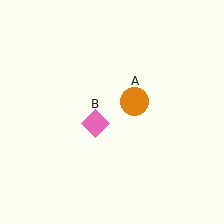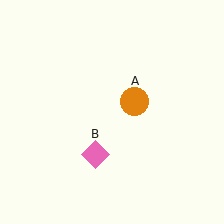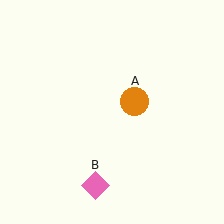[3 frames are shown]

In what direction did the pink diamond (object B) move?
The pink diamond (object B) moved down.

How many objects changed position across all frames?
1 object changed position: pink diamond (object B).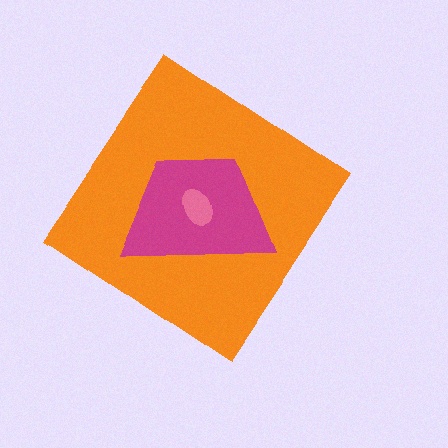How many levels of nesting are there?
3.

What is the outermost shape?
The orange diamond.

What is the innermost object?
The pink ellipse.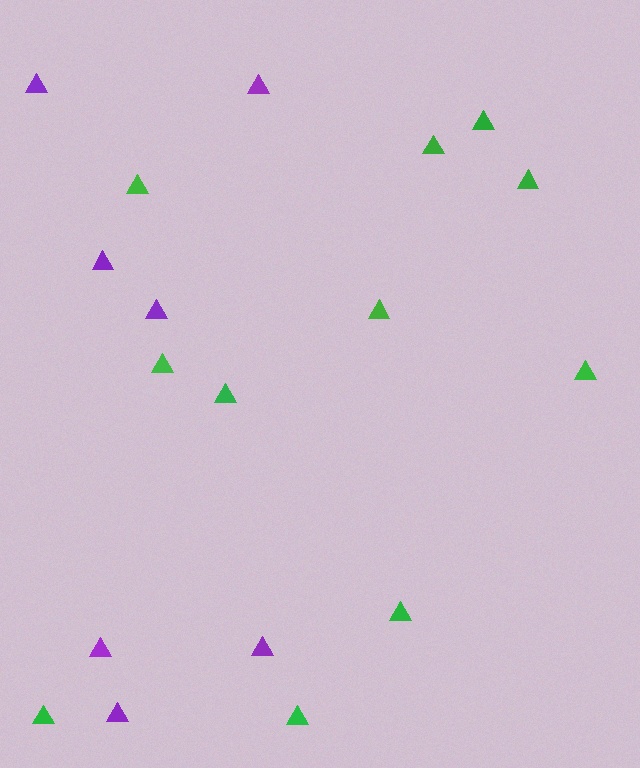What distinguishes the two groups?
There are 2 groups: one group of purple triangles (7) and one group of green triangles (11).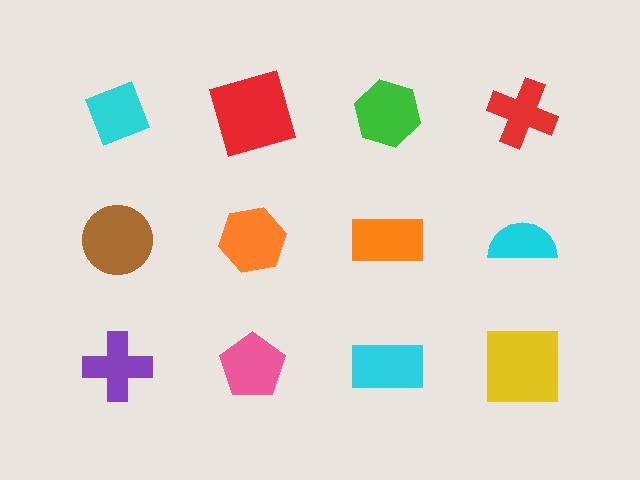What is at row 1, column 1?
A cyan diamond.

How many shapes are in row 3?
4 shapes.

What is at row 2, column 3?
An orange rectangle.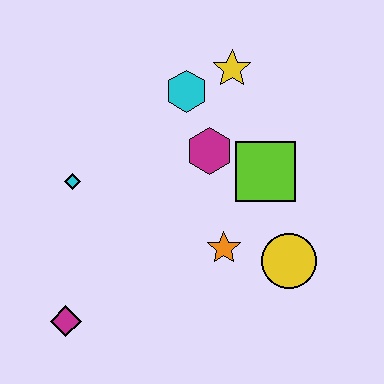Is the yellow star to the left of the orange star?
No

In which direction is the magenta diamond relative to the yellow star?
The magenta diamond is below the yellow star.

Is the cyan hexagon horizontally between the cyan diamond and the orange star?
Yes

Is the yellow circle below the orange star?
Yes